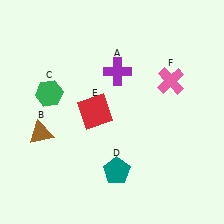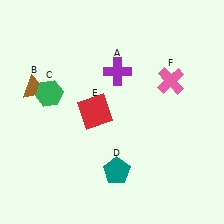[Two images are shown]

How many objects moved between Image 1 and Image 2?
1 object moved between the two images.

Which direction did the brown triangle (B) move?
The brown triangle (B) moved up.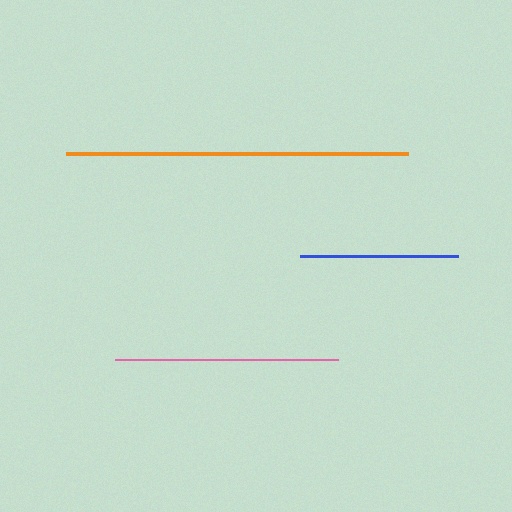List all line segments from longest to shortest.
From longest to shortest: orange, pink, blue.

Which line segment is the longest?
The orange line is the longest at approximately 343 pixels.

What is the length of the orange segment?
The orange segment is approximately 343 pixels long.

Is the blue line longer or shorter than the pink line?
The pink line is longer than the blue line.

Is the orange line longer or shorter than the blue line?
The orange line is longer than the blue line.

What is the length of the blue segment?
The blue segment is approximately 159 pixels long.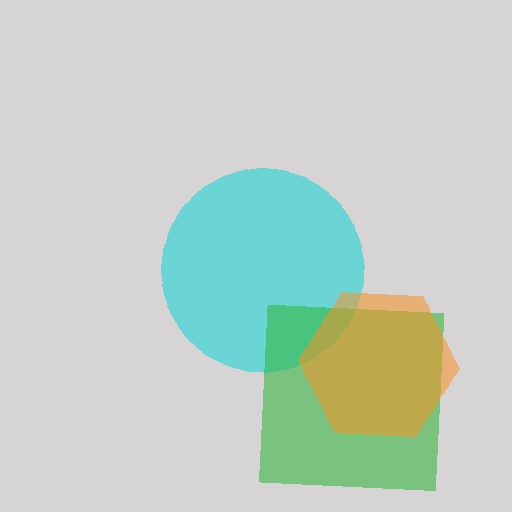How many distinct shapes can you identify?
There are 3 distinct shapes: a cyan circle, a green square, an orange hexagon.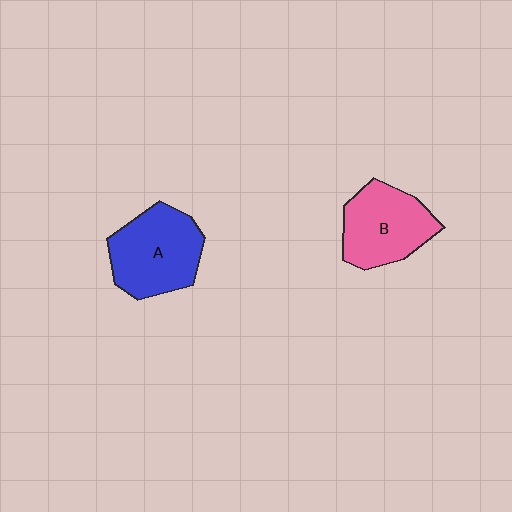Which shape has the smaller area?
Shape B (pink).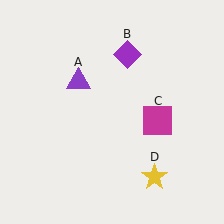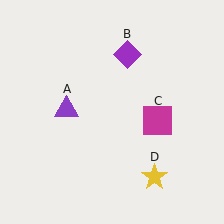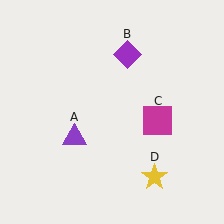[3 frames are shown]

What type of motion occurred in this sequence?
The purple triangle (object A) rotated counterclockwise around the center of the scene.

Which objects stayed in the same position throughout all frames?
Purple diamond (object B) and magenta square (object C) and yellow star (object D) remained stationary.